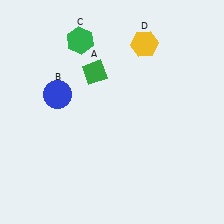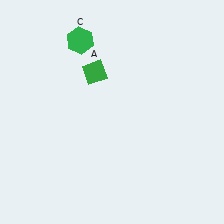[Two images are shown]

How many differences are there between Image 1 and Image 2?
There are 2 differences between the two images.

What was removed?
The blue circle (B), the yellow hexagon (D) were removed in Image 2.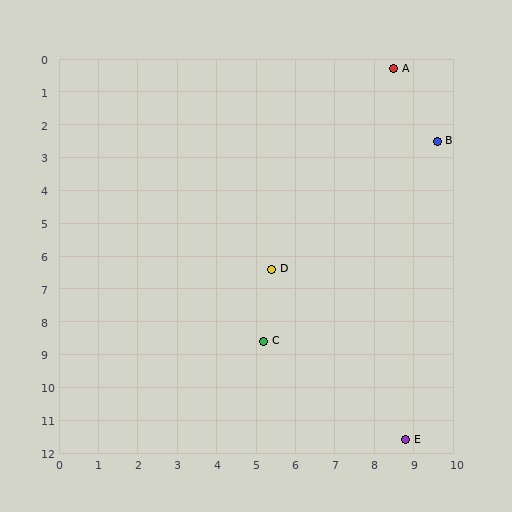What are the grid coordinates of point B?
Point B is at approximately (9.6, 2.5).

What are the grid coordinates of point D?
Point D is at approximately (5.4, 6.4).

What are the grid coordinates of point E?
Point E is at approximately (8.8, 11.6).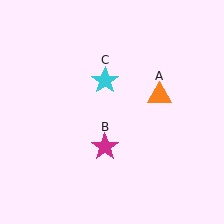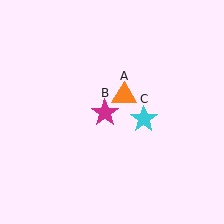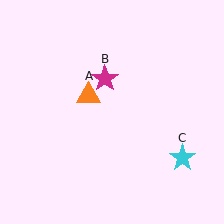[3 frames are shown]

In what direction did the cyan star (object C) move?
The cyan star (object C) moved down and to the right.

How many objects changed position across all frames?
3 objects changed position: orange triangle (object A), magenta star (object B), cyan star (object C).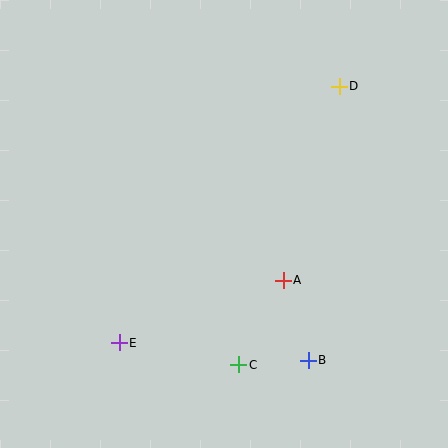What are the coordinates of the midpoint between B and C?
The midpoint between B and C is at (273, 363).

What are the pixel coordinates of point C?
Point C is at (239, 365).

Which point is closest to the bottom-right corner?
Point B is closest to the bottom-right corner.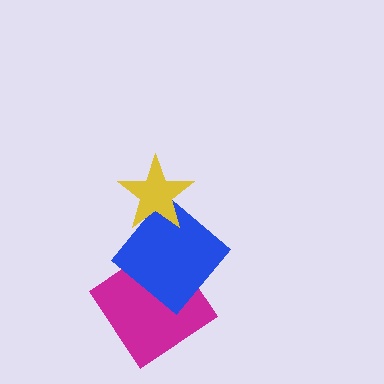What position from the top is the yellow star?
The yellow star is 1st from the top.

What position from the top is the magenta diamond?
The magenta diamond is 3rd from the top.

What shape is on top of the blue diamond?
The yellow star is on top of the blue diamond.